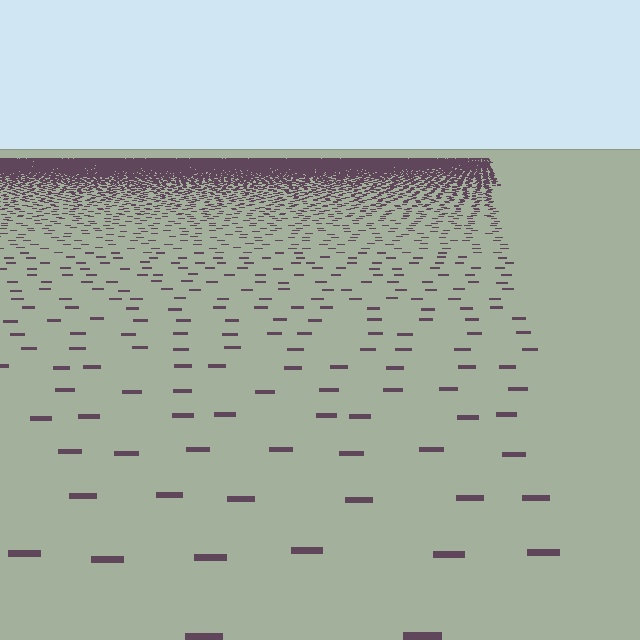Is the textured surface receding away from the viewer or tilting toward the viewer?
The surface is receding away from the viewer. Texture elements get smaller and denser toward the top.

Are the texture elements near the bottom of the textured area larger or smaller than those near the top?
Larger. Near the bottom, elements are closer to the viewer and appear at a bigger on-screen size.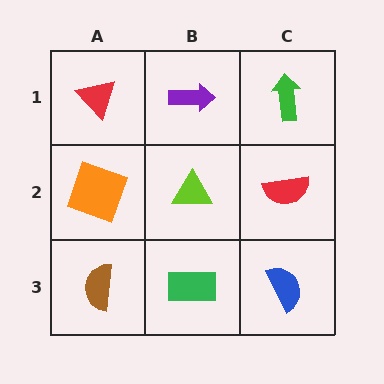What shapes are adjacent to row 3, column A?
An orange square (row 2, column A), a green rectangle (row 3, column B).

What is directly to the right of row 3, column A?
A green rectangle.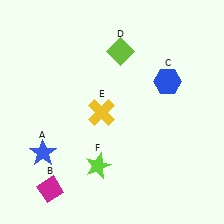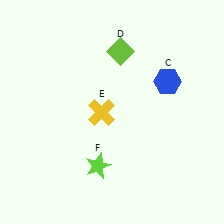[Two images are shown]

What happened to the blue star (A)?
The blue star (A) was removed in Image 2. It was in the bottom-left area of Image 1.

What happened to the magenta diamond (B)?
The magenta diamond (B) was removed in Image 2. It was in the bottom-left area of Image 1.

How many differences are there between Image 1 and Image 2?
There are 2 differences between the two images.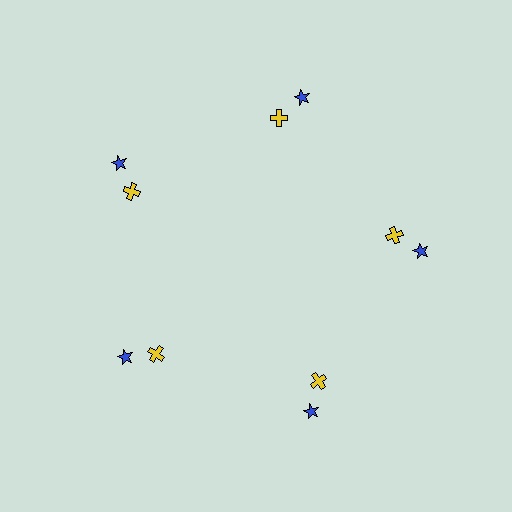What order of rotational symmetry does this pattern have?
This pattern has 5-fold rotational symmetry.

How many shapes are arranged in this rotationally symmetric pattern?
There are 10 shapes, arranged in 5 groups of 2.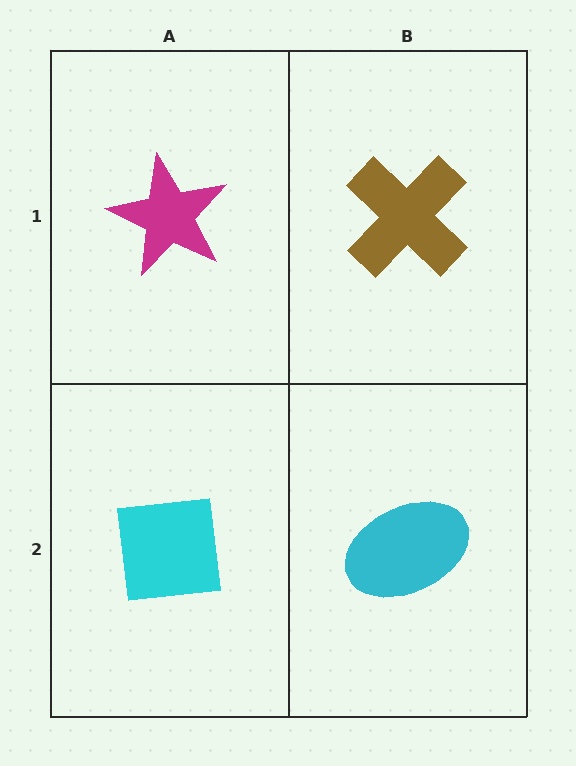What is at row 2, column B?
A cyan ellipse.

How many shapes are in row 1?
2 shapes.